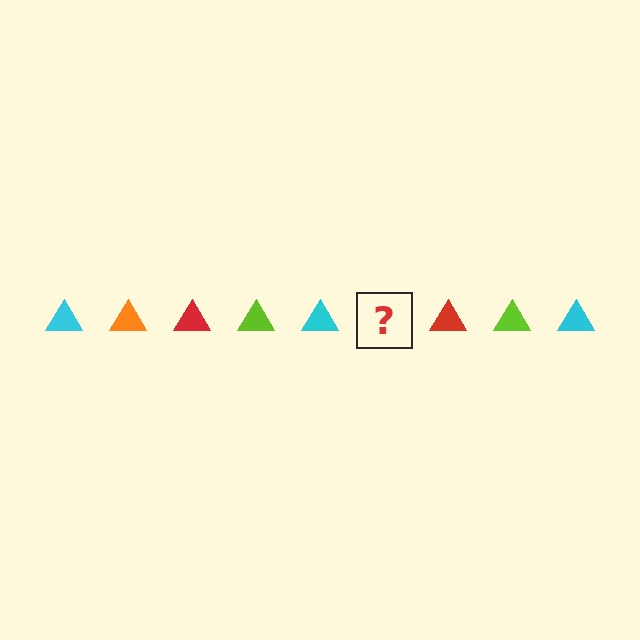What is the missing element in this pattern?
The missing element is an orange triangle.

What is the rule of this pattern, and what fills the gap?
The rule is that the pattern cycles through cyan, orange, red, lime triangles. The gap should be filled with an orange triangle.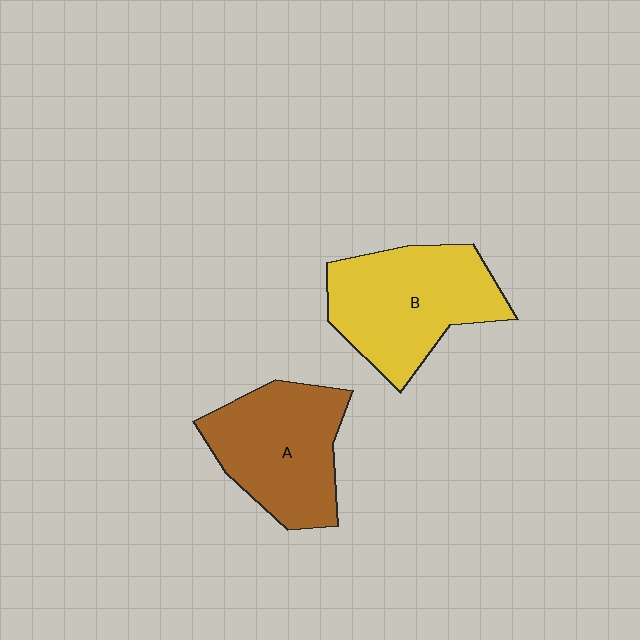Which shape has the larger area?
Shape B (yellow).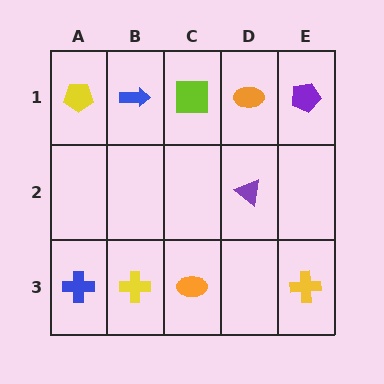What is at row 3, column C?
An orange ellipse.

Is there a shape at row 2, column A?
No, that cell is empty.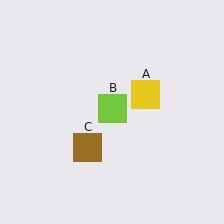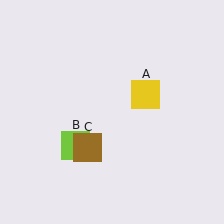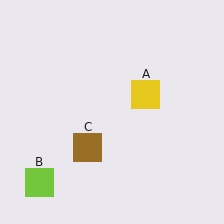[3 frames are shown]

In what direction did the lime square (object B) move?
The lime square (object B) moved down and to the left.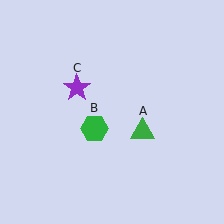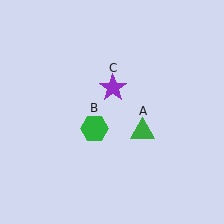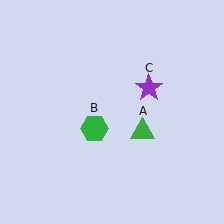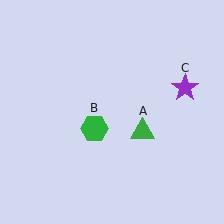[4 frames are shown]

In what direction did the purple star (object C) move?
The purple star (object C) moved right.